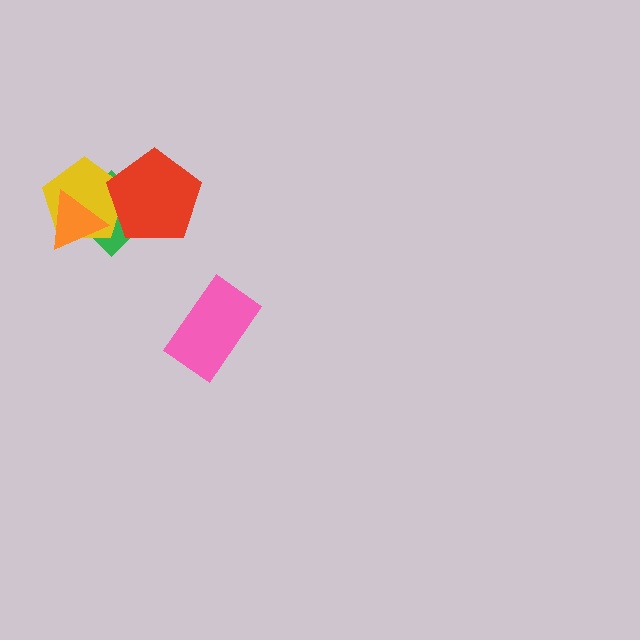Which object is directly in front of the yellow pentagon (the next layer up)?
The orange triangle is directly in front of the yellow pentagon.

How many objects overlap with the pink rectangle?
0 objects overlap with the pink rectangle.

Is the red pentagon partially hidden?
No, no other shape covers it.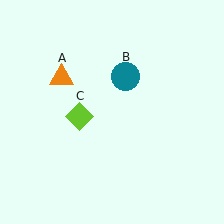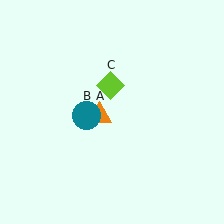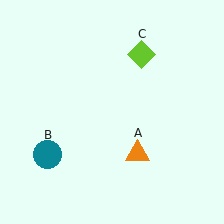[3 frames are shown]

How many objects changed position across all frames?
3 objects changed position: orange triangle (object A), teal circle (object B), lime diamond (object C).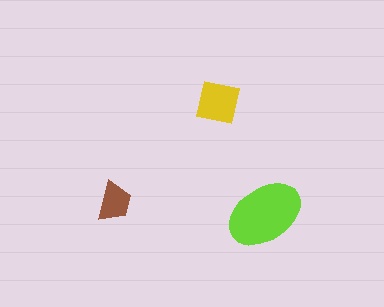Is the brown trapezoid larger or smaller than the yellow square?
Smaller.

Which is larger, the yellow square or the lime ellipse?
The lime ellipse.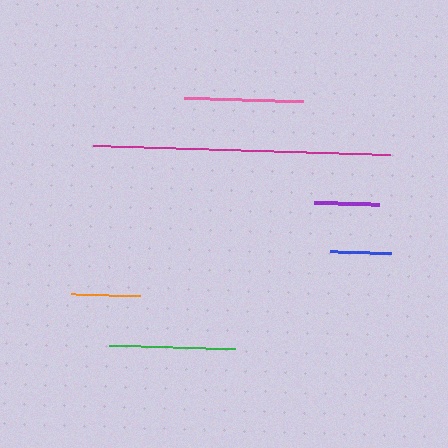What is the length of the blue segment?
The blue segment is approximately 61 pixels long.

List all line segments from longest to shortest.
From longest to shortest: magenta, green, pink, orange, purple, blue.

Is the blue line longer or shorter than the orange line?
The orange line is longer than the blue line.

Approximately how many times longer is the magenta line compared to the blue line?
The magenta line is approximately 4.9 times the length of the blue line.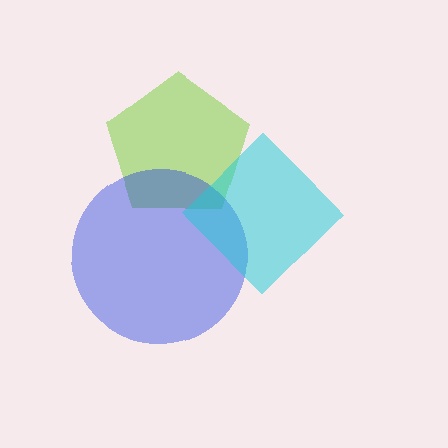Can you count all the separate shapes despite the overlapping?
Yes, there are 3 separate shapes.